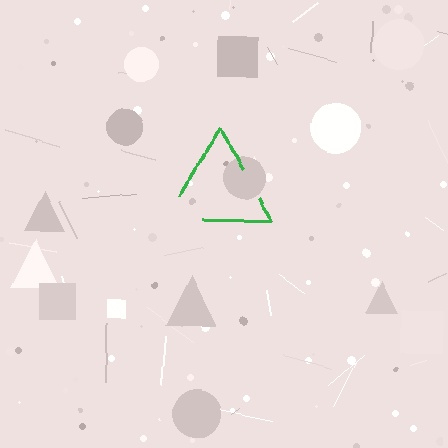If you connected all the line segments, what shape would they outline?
They would outline a triangle.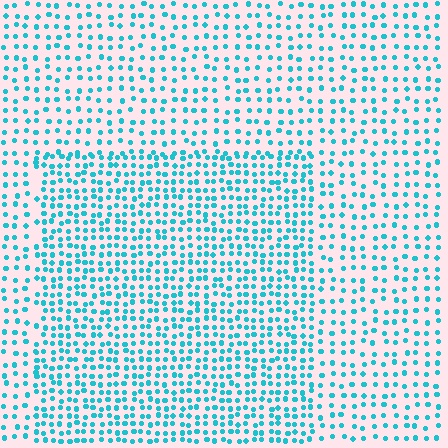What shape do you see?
I see a rectangle.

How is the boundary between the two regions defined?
The boundary is defined by a change in element density (approximately 1.7x ratio). All elements are the same color, size, and shape.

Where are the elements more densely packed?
The elements are more densely packed inside the rectangle boundary.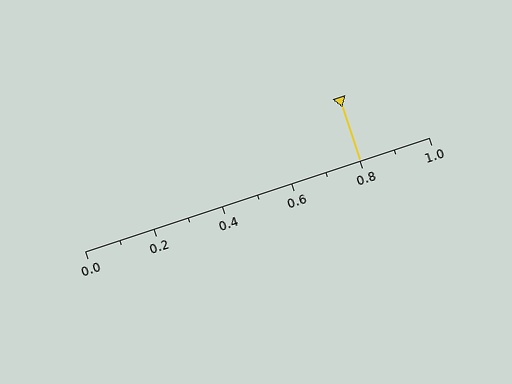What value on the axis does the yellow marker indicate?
The marker indicates approximately 0.8.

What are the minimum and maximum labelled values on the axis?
The axis runs from 0.0 to 1.0.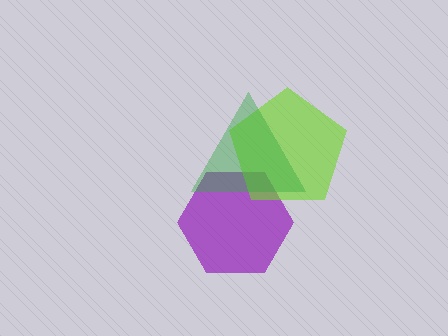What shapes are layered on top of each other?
The layered shapes are: a purple hexagon, a lime pentagon, a green triangle.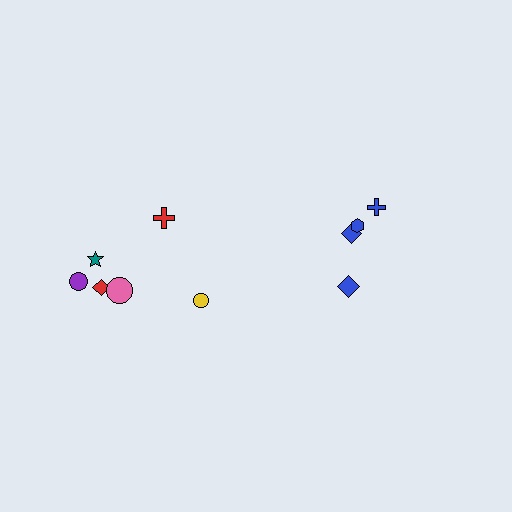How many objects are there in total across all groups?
There are 10 objects.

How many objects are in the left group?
There are 6 objects.